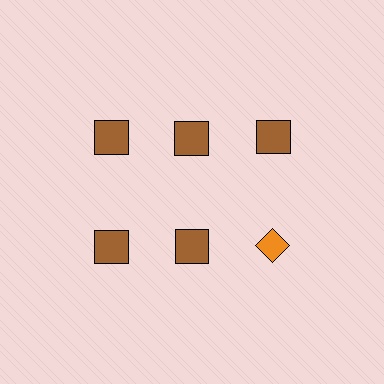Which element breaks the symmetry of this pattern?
The orange diamond in the second row, center column breaks the symmetry. All other shapes are brown squares.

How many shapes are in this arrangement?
There are 6 shapes arranged in a grid pattern.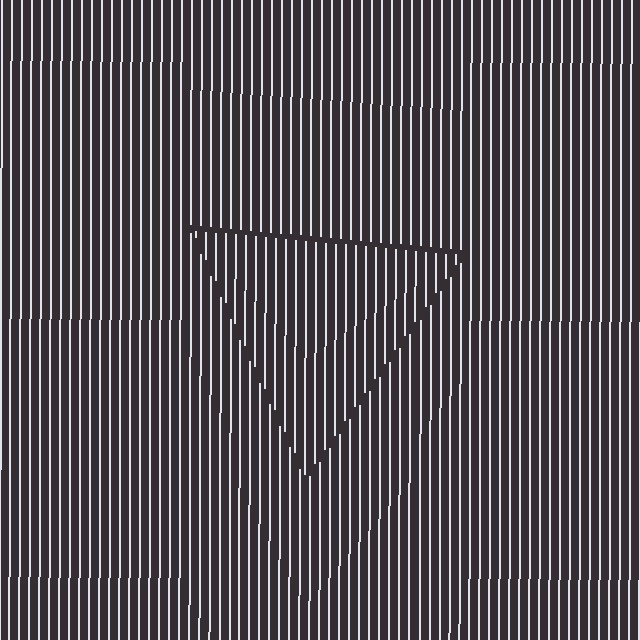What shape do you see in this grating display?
An illusory triangle. The interior of the shape contains the same grating, shifted by half a period — the contour is defined by the phase discontinuity where line-ends from the inner and outer gratings abut.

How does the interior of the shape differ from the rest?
The interior of the shape contains the same grating, shifted by half a period — the contour is defined by the phase discontinuity where line-ends from the inner and outer gratings abut.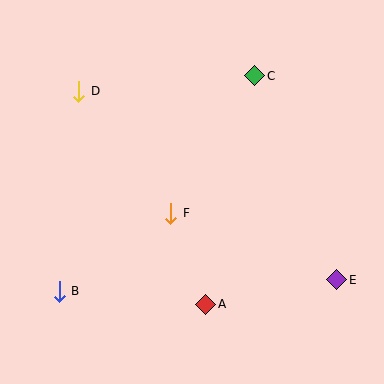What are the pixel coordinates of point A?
Point A is at (206, 304).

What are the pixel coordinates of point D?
Point D is at (79, 91).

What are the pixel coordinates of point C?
Point C is at (255, 76).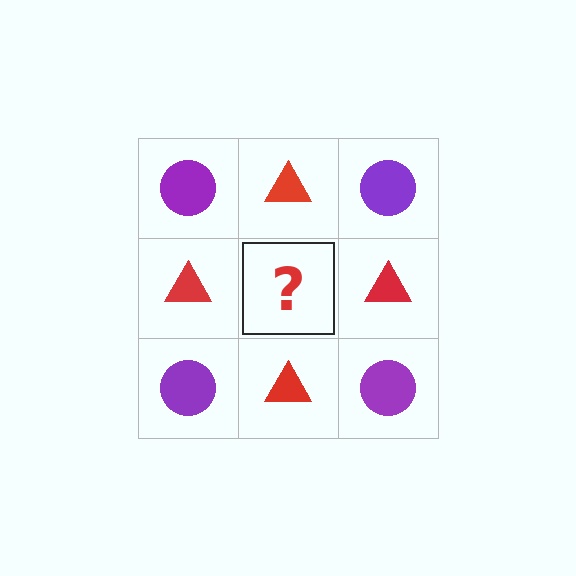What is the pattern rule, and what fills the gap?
The rule is that it alternates purple circle and red triangle in a checkerboard pattern. The gap should be filled with a purple circle.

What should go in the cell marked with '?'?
The missing cell should contain a purple circle.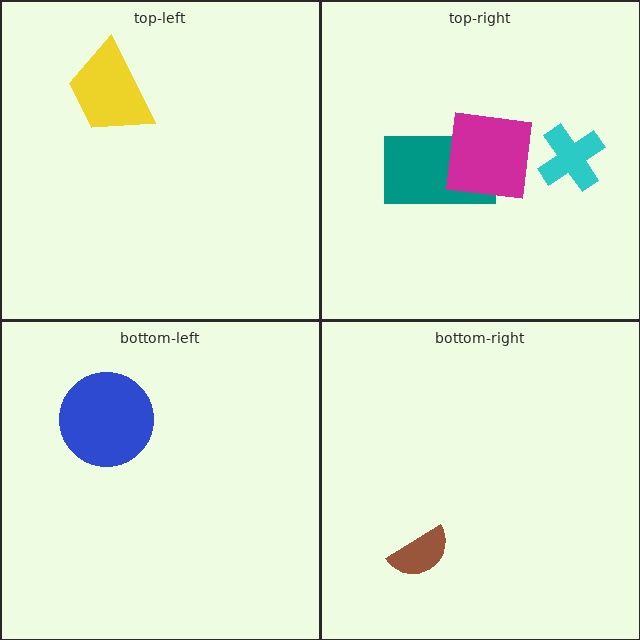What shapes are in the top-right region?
The teal rectangle, the magenta square, the cyan cross.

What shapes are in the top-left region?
The yellow trapezoid.